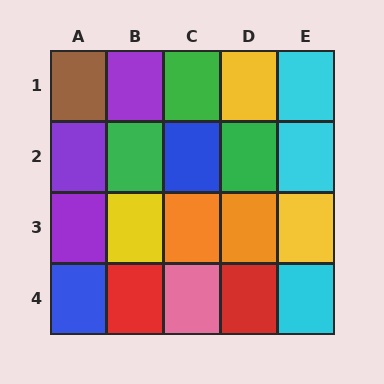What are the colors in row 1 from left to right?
Brown, purple, green, yellow, cyan.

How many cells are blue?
2 cells are blue.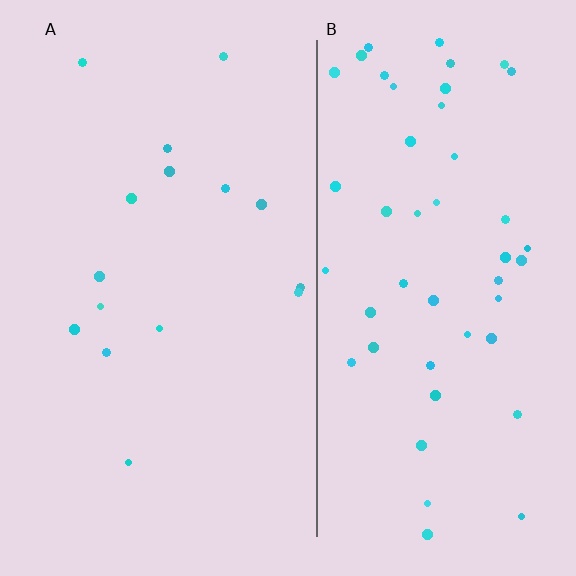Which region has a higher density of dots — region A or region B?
B (the right).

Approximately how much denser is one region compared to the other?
Approximately 3.2× — region B over region A.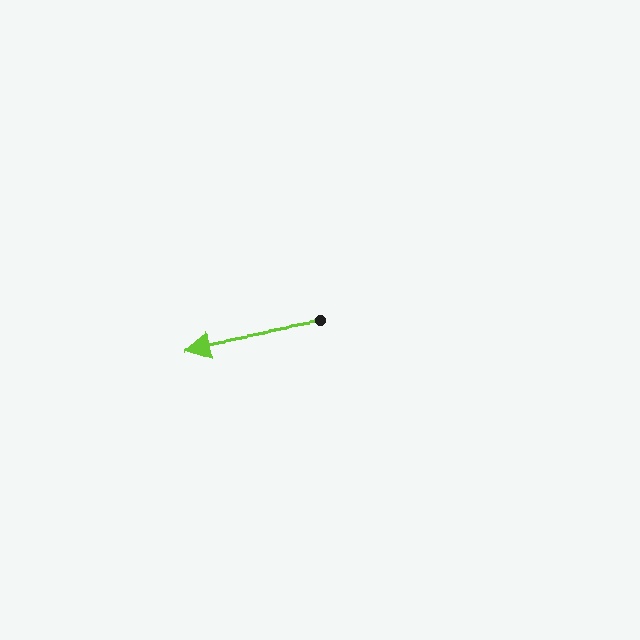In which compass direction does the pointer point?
West.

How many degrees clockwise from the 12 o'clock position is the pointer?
Approximately 260 degrees.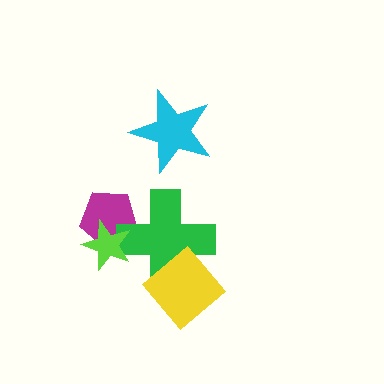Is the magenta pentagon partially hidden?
Yes, it is partially covered by another shape.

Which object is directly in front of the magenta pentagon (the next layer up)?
The green cross is directly in front of the magenta pentagon.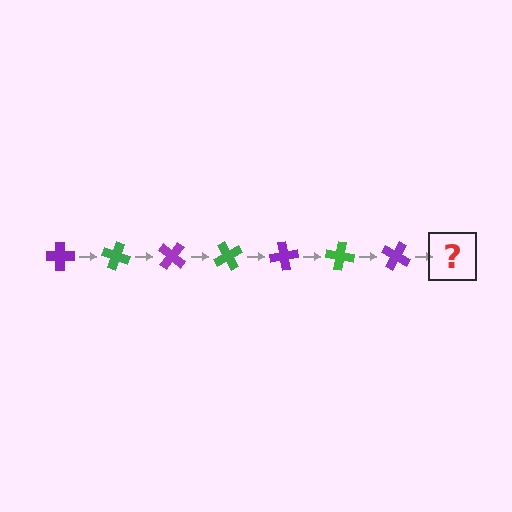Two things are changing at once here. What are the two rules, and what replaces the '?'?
The two rules are that it rotates 20 degrees each step and the color cycles through purple and green. The '?' should be a green cross, rotated 140 degrees from the start.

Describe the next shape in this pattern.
It should be a green cross, rotated 140 degrees from the start.